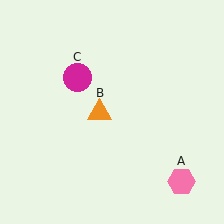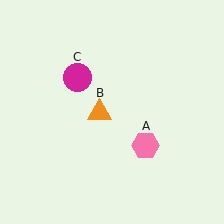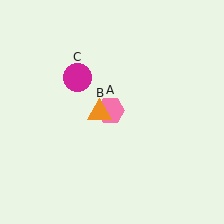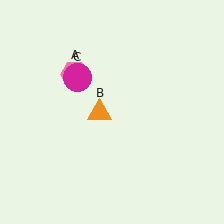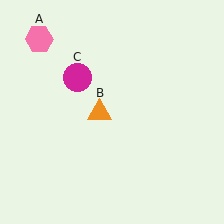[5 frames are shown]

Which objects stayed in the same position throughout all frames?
Orange triangle (object B) and magenta circle (object C) remained stationary.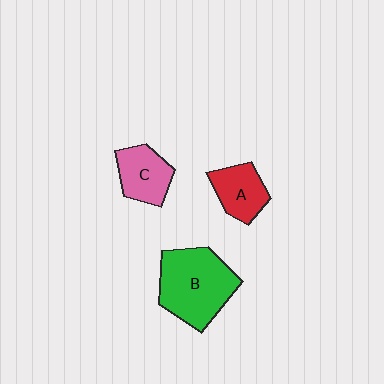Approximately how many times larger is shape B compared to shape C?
Approximately 1.9 times.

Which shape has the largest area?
Shape B (green).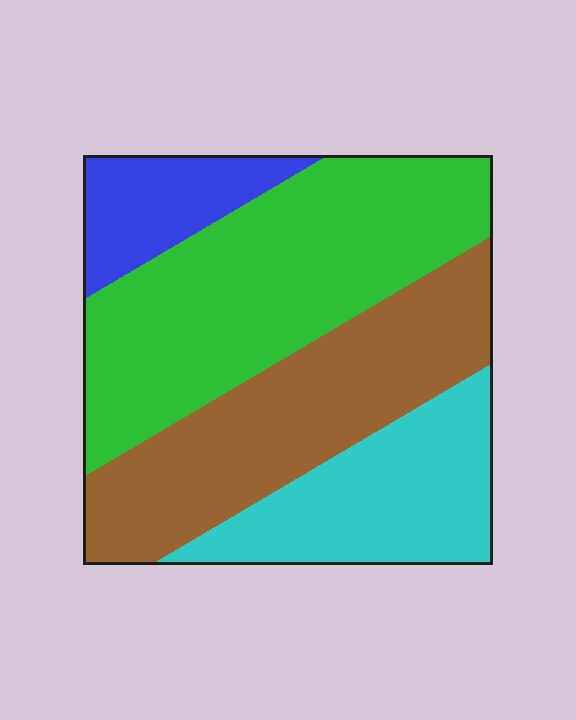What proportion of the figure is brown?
Brown covers around 30% of the figure.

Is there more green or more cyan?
Green.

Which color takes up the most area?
Green, at roughly 40%.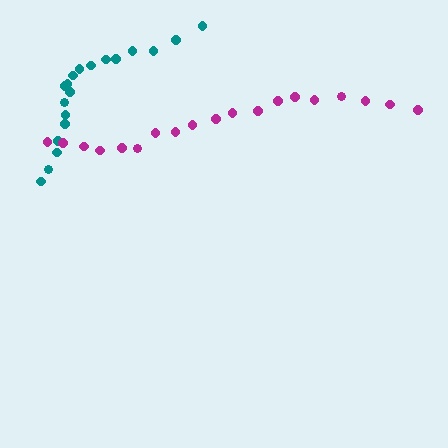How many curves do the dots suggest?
There are 2 distinct paths.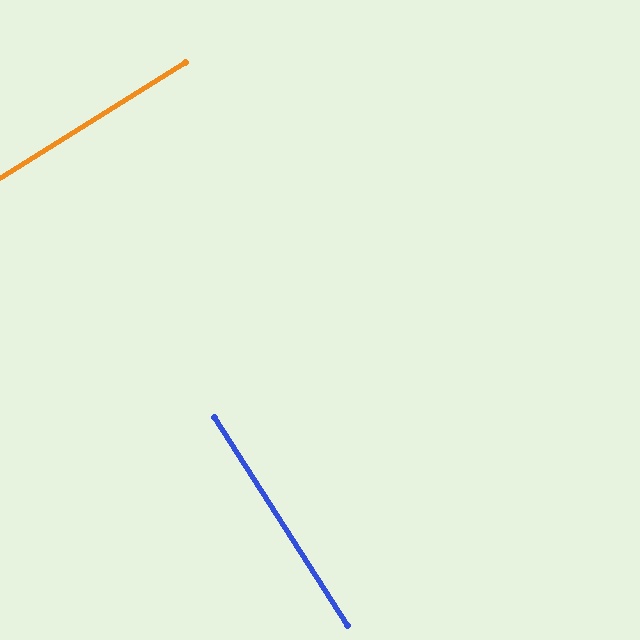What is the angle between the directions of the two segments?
Approximately 89 degrees.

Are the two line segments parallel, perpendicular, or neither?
Perpendicular — they meet at approximately 89°.